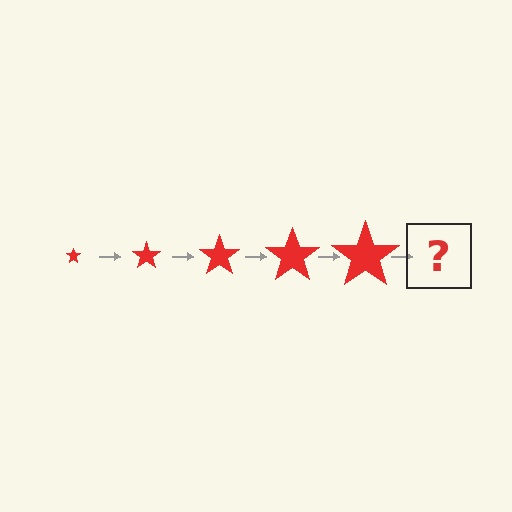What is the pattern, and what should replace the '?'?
The pattern is that the star gets progressively larger each step. The '?' should be a red star, larger than the previous one.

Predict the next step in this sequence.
The next step is a red star, larger than the previous one.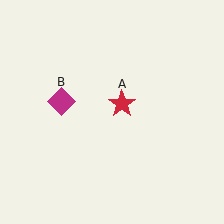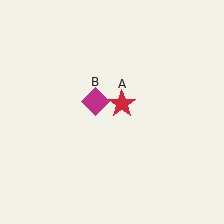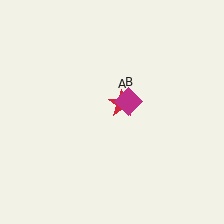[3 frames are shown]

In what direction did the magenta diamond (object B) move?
The magenta diamond (object B) moved right.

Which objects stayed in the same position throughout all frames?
Red star (object A) remained stationary.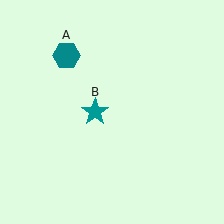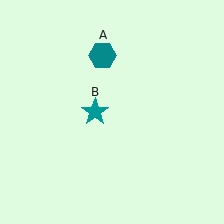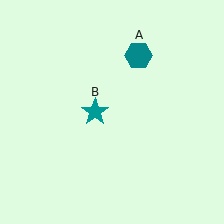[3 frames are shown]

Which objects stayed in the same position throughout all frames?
Teal star (object B) remained stationary.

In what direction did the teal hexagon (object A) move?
The teal hexagon (object A) moved right.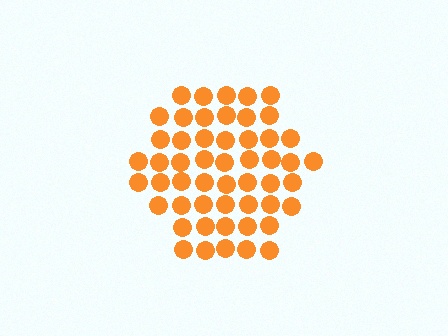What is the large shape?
The large shape is a hexagon.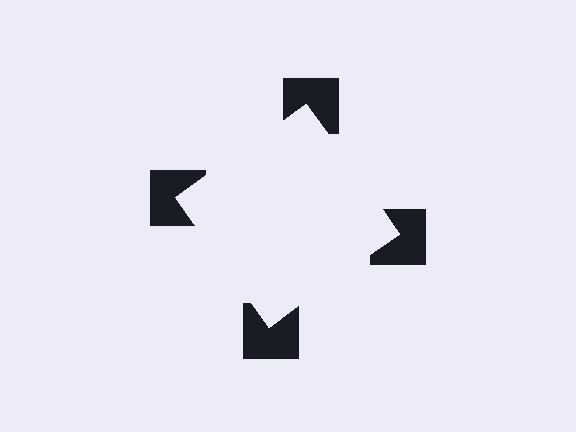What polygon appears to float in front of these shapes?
An illusory square — its edges are inferred from the aligned wedge cuts in the notched squares, not physically drawn.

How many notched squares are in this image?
There are 4 — one at each vertex of the illusory square.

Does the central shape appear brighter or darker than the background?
It typically appears slightly brighter than the background, even though no actual brightness change is drawn.